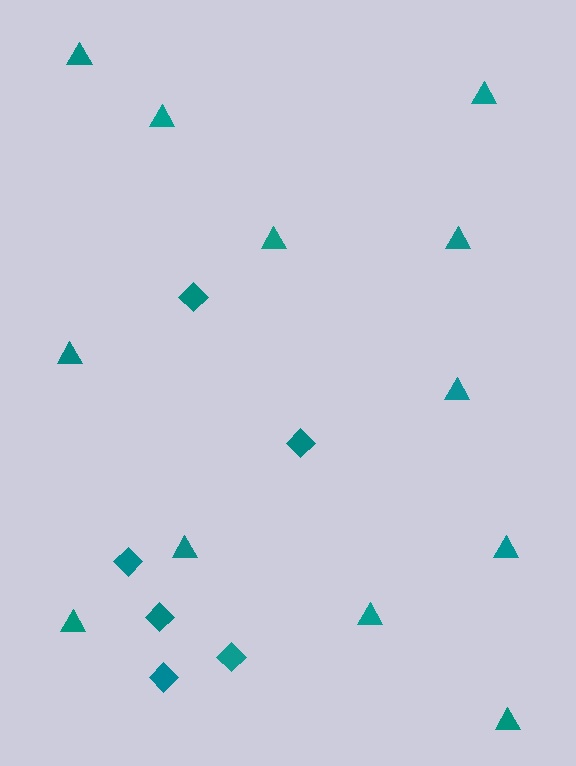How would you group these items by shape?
There are 2 groups: one group of triangles (12) and one group of diamonds (6).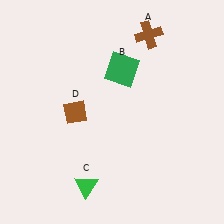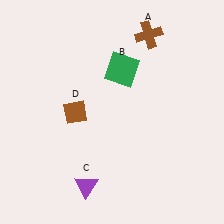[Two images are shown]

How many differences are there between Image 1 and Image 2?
There is 1 difference between the two images.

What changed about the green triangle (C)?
In Image 1, C is green. In Image 2, it changed to purple.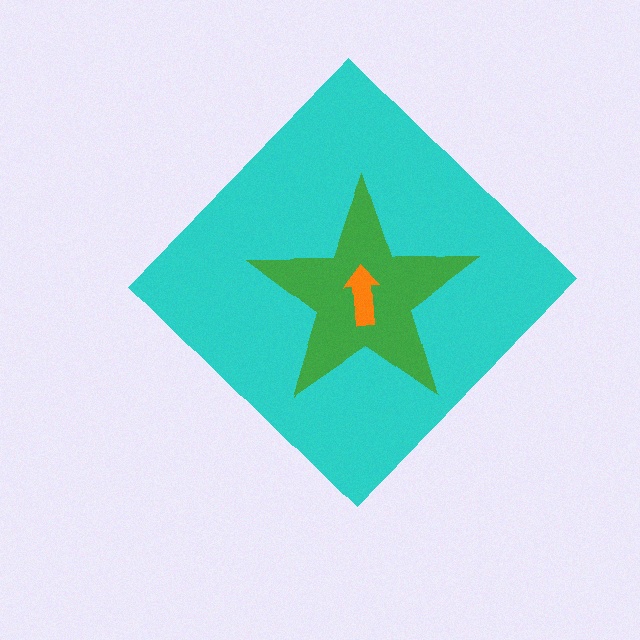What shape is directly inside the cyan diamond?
The green star.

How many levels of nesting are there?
3.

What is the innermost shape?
The orange arrow.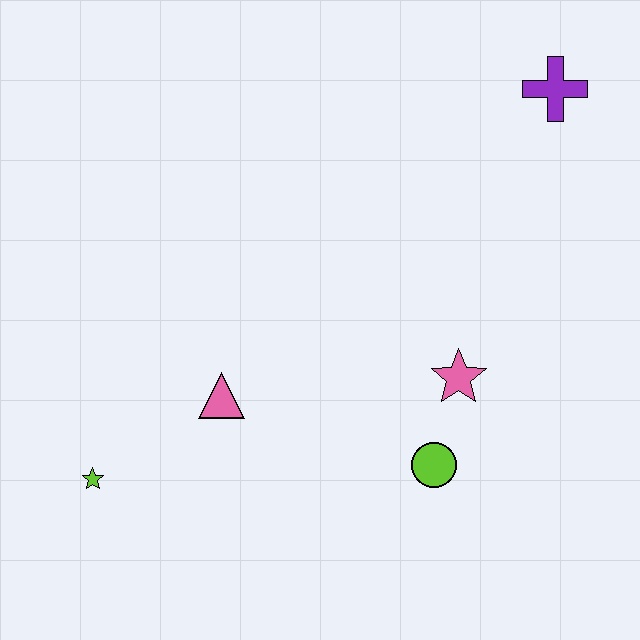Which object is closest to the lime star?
The pink triangle is closest to the lime star.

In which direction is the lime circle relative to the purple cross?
The lime circle is below the purple cross.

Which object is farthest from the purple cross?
The lime star is farthest from the purple cross.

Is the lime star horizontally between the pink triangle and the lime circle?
No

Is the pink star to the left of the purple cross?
Yes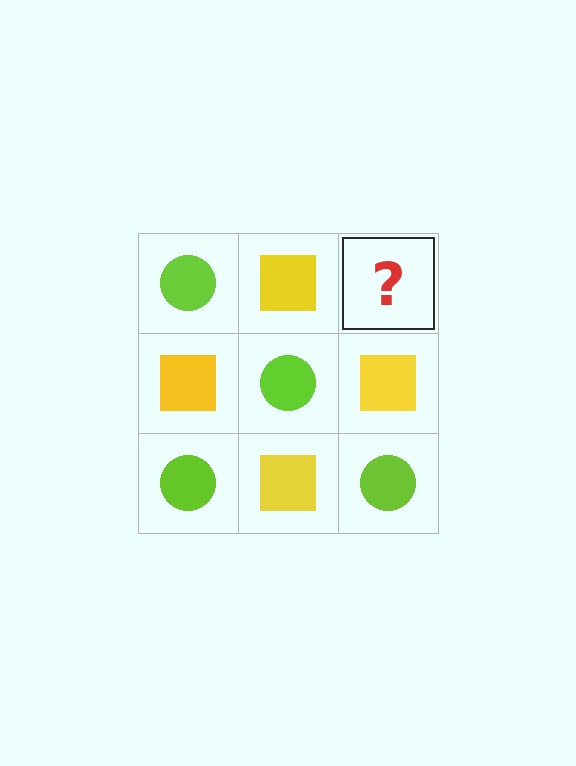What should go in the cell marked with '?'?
The missing cell should contain a lime circle.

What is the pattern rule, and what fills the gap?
The rule is that it alternates lime circle and yellow square in a checkerboard pattern. The gap should be filled with a lime circle.